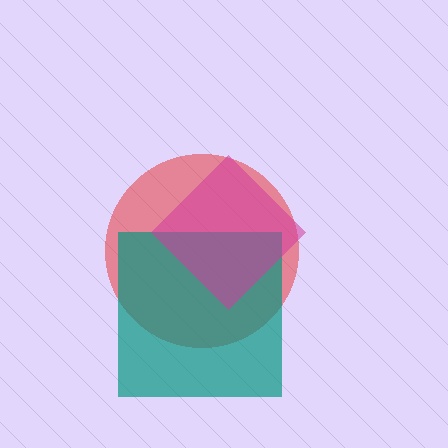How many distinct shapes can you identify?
There are 3 distinct shapes: a red circle, a teal square, a magenta diamond.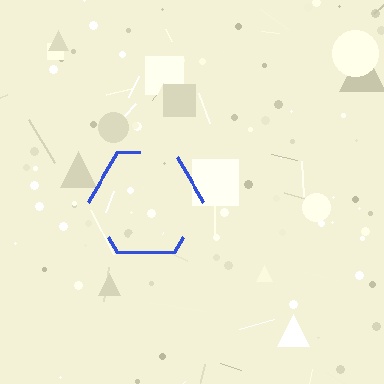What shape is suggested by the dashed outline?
The dashed outline suggests a hexagon.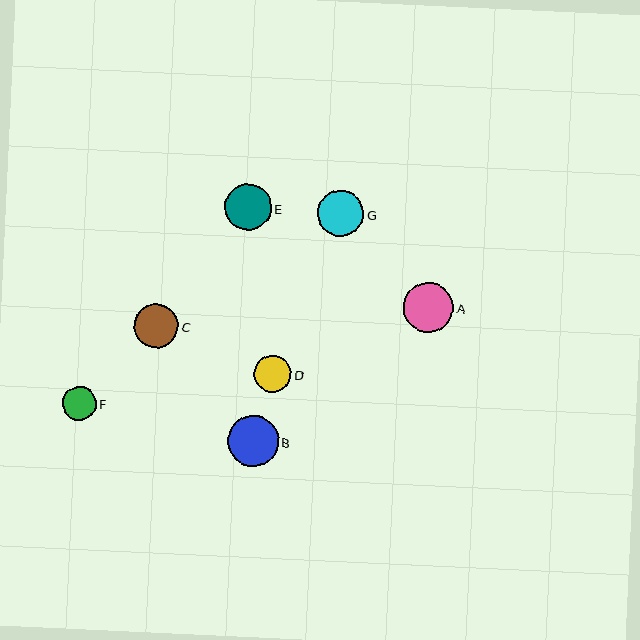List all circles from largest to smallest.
From largest to smallest: B, A, G, E, C, D, F.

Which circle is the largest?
Circle B is the largest with a size of approximately 51 pixels.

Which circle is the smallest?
Circle F is the smallest with a size of approximately 33 pixels.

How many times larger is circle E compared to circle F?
Circle E is approximately 1.4 times the size of circle F.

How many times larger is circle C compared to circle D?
Circle C is approximately 1.2 times the size of circle D.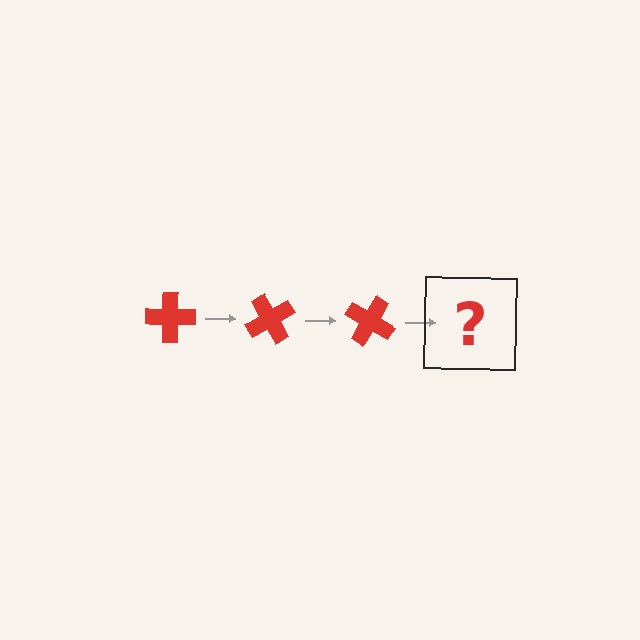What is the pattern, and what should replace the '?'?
The pattern is that the cross rotates 60 degrees each step. The '?' should be a red cross rotated 180 degrees.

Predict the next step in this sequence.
The next step is a red cross rotated 180 degrees.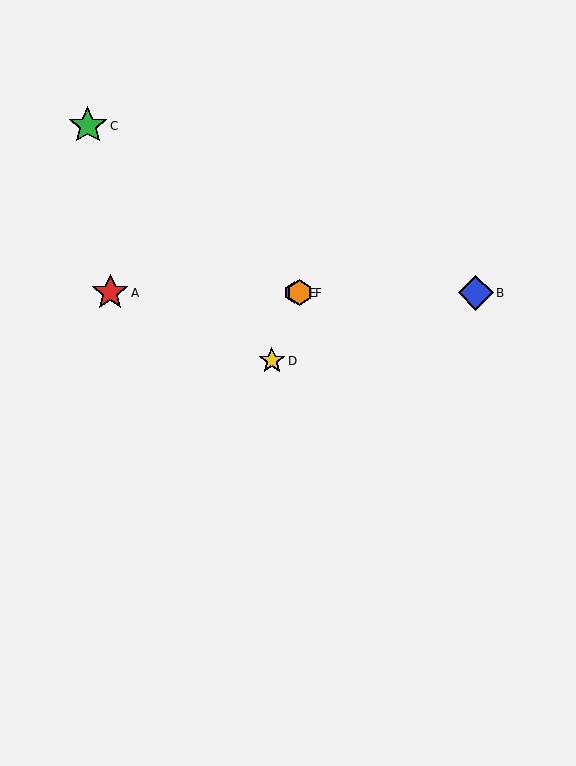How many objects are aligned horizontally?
4 objects (A, B, E, F) are aligned horizontally.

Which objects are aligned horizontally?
Objects A, B, E, F are aligned horizontally.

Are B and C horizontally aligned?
No, B is at y≈293 and C is at y≈126.